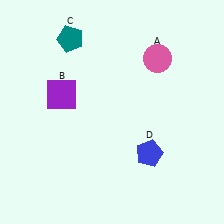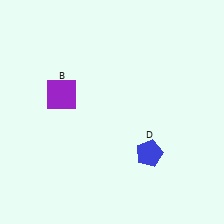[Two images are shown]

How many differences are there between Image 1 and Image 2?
There are 2 differences between the two images.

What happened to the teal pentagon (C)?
The teal pentagon (C) was removed in Image 2. It was in the top-left area of Image 1.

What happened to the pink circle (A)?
The pink circle (A) was removed in Image 2. It was in the top-right area of Image 1.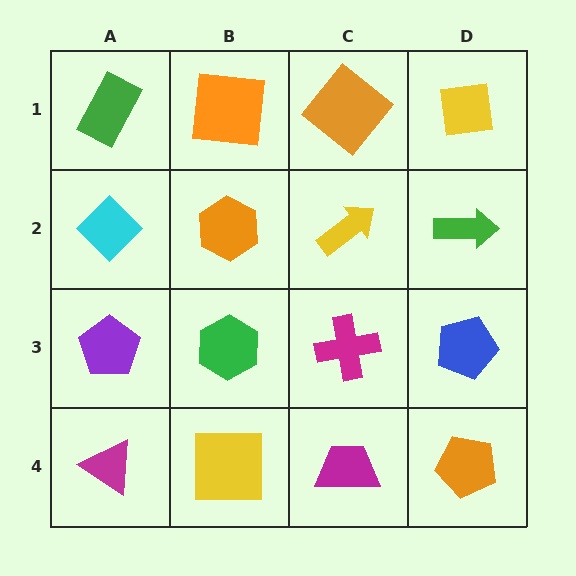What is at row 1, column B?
An orange square.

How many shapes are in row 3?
4 shapes.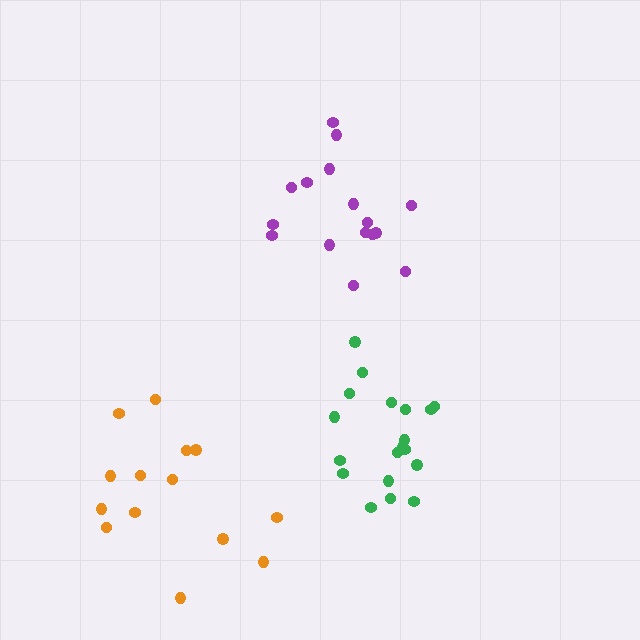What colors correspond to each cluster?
The clusters are colored: green, orange, purple.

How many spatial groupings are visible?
There are 3 spatial groupings.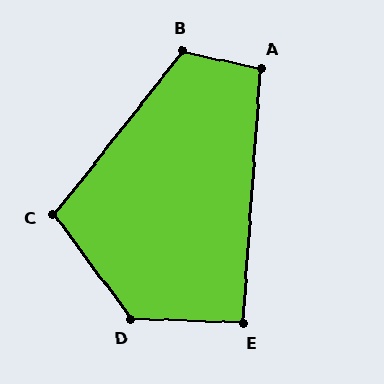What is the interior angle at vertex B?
Approximately 116 degrees (obtuse).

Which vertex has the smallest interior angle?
E, at approximately 92 degrees.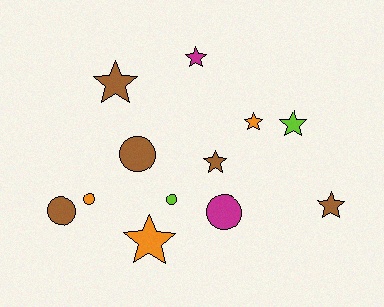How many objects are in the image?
There are 12 objects.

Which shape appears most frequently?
Star, with 7 objects.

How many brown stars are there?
There are 3 brown stars.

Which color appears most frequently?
Brown, with 5 objects.